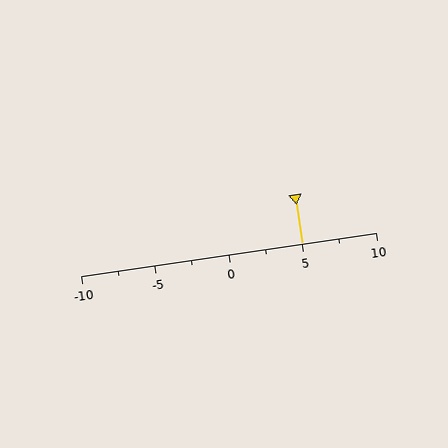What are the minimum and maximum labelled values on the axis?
The axis runs from -10 to 10.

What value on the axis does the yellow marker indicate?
The marker indicates approximately 5.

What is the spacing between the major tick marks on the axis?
The major ticks are spaced 5 apart.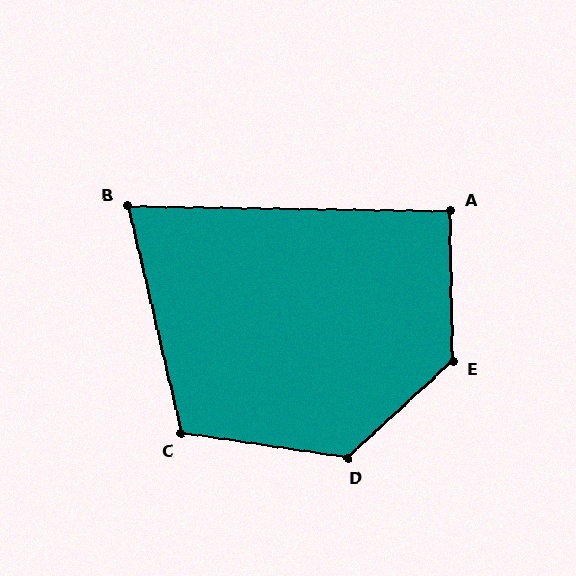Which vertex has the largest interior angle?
E, at approximately 132 degrees.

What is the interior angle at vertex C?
Approximately 112 degrees (obtuse).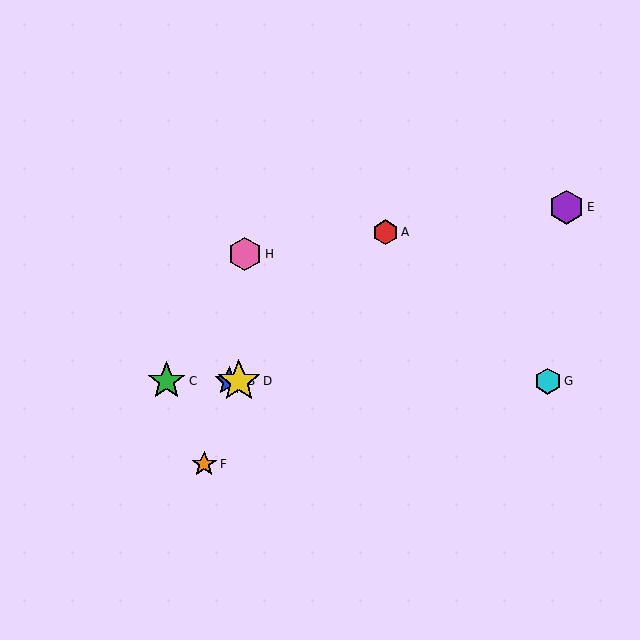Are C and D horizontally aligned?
Yes, both are at y≈381.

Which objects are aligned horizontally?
Objects B, C, D, G are aligned horizontally.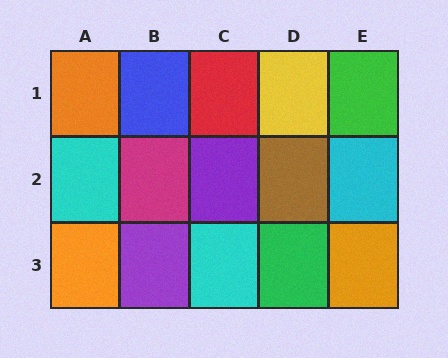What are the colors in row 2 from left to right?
Cyan, magenta, purple, brown, cyan.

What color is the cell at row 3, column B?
Purple.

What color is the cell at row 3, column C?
Cyan.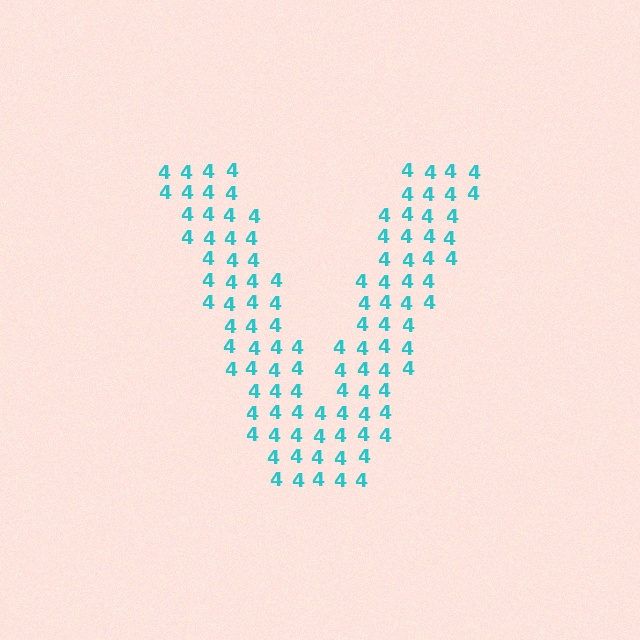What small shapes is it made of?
It is made of small digit 4's.